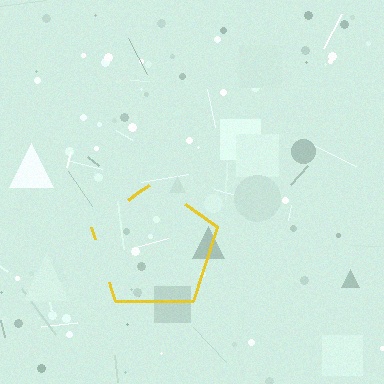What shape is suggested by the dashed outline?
The dashed outline suggests a pentagon.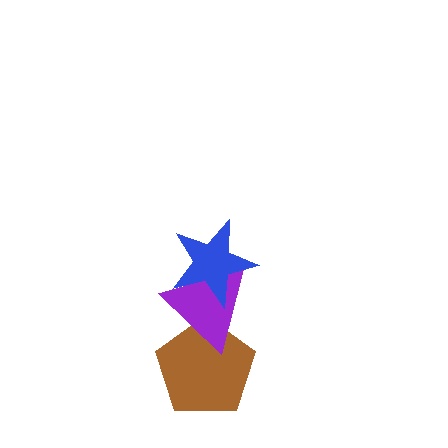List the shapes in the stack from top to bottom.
From top to bottom: the blue star, the purple triangle, the brown pentagon.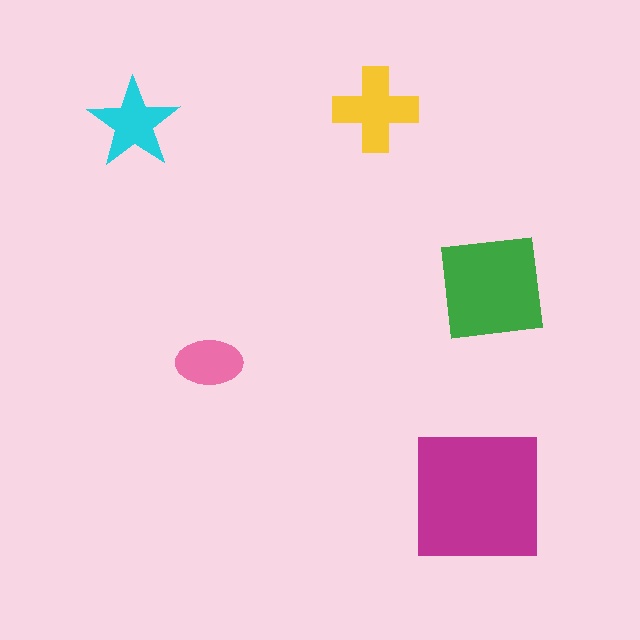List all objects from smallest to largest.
The pink ellipse, the cyan star, the yellow cross, the green square, the magenta square.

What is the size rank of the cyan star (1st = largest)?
4th.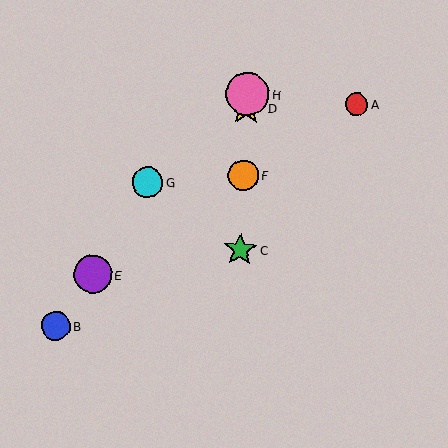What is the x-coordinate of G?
Object G is at x≈148.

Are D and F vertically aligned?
Yes, both are at x≈247.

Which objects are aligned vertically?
Objects C, D, F, H are aligned vertically.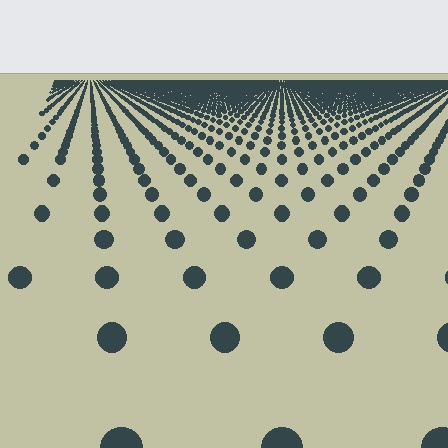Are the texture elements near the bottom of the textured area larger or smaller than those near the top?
Larger. Near the bottom, elements are closer to the viewer and appear at a bigger on-screen size.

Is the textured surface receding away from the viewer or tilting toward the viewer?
The surface is receding away from the viewer. Texture elements get smaller and denser toward the top.